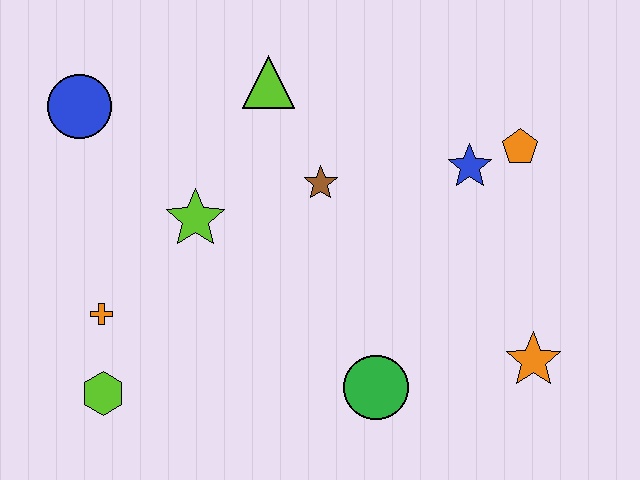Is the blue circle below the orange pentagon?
No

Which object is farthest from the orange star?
The blue circle is farthest from the orange star.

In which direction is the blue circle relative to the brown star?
The blue circle is to the left of the brown star.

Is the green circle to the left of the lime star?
No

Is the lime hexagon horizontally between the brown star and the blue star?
No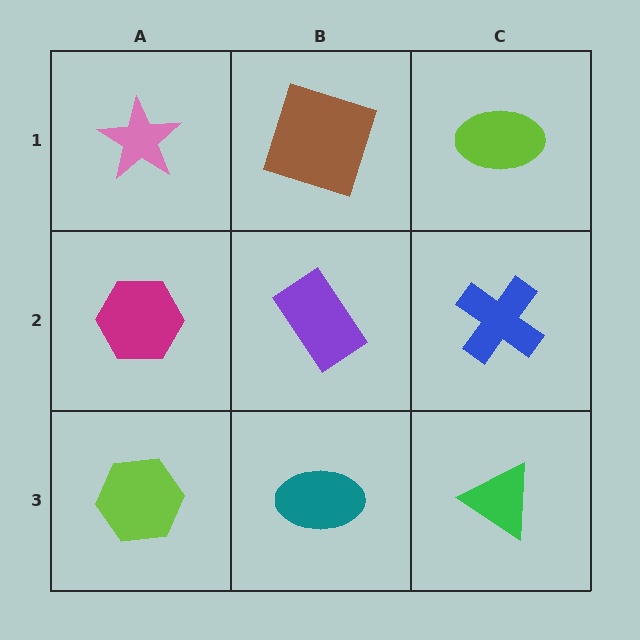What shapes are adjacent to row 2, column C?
A lime ellipse (row 1, column C), a green triangle (row 3, column C), a purple rectangle (row 2, column B).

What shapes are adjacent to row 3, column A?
A magenta hexagon (row 2, column A), a teal ellipse (row 3, column B).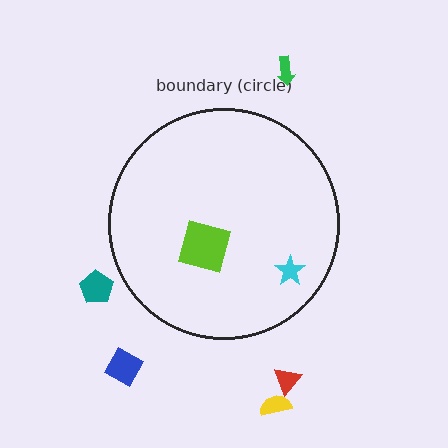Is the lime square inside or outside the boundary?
Inside.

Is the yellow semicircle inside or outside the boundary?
Outside.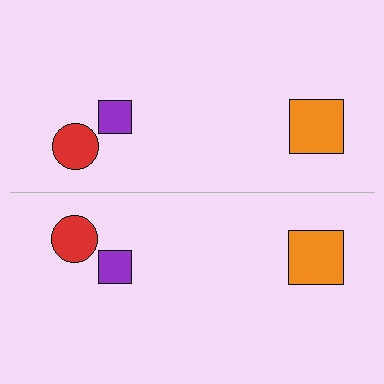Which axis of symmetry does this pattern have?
The pattern has a horizontal axis of symmetry running through the center of the image.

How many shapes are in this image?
There are 6 shapes in this image.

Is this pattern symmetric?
Yes, this pattern has bilateral (reflection) symmetry.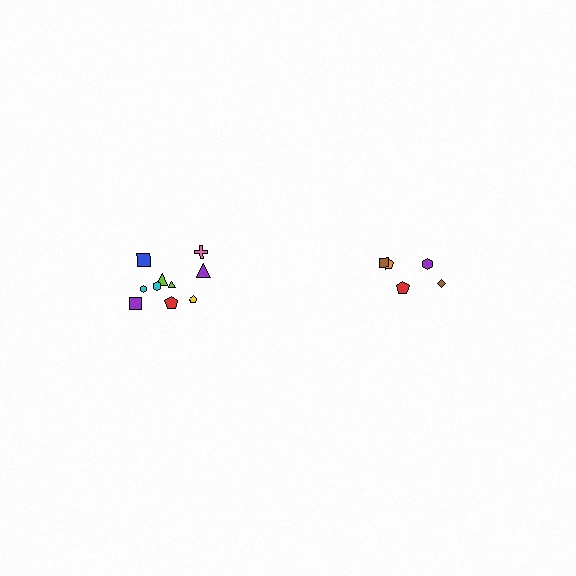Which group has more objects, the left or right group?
The left group.